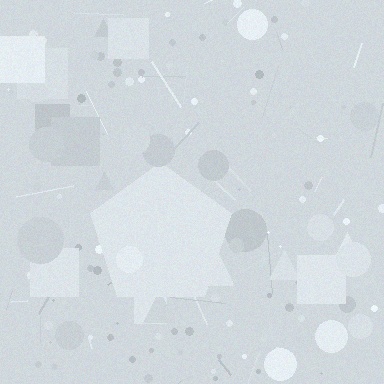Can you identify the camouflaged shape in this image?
The camouflaged shape is a pentagon.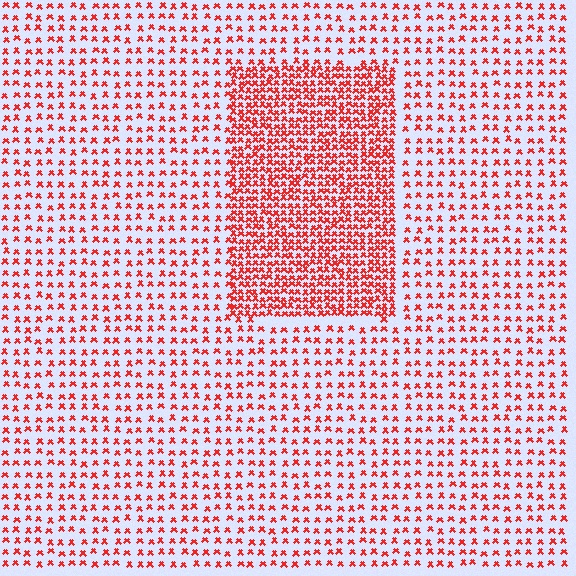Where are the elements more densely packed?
The elements are more densely packed inside the rectangle boundary.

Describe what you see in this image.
The image contains small red elements arranged at two different densities. A rectangle-shaped region is visible where the elements are more densely packed than the surrounding area.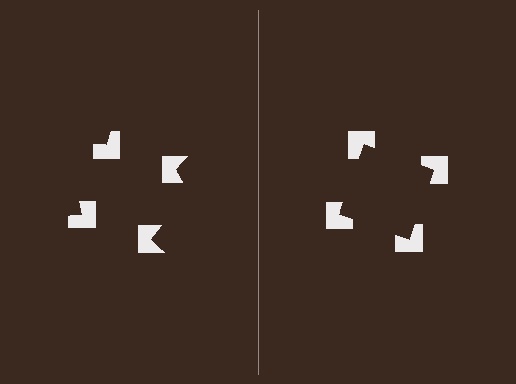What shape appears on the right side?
An illusory square.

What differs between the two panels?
The notched squares are positioned identically on both sides; only the wedge orientations differ. On the right they align to a square; on the left they are misaligned.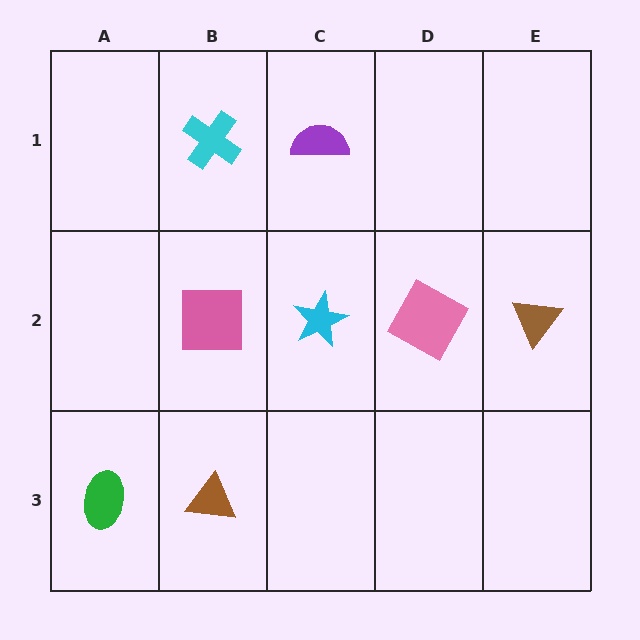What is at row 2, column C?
A cyan star.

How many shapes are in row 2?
4 shapes.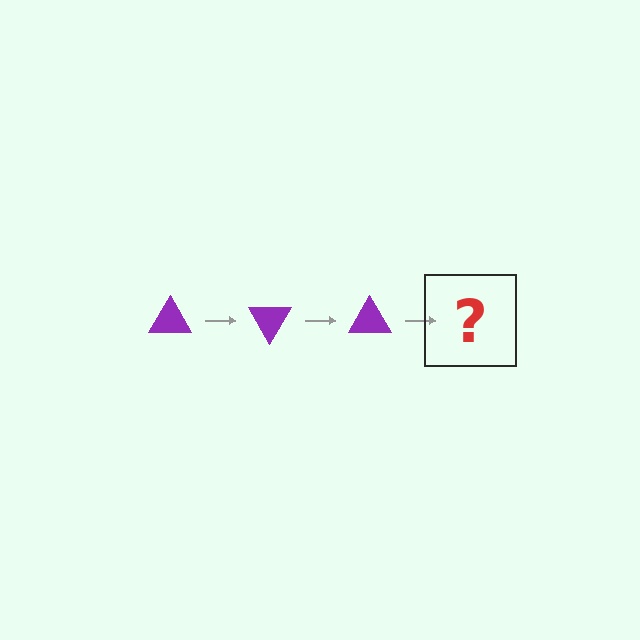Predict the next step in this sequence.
The next step is a purple triangle rotated 180 degrees.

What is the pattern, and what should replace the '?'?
The pattern is that the triangle rotates 60 degrees each step. The '?' should be a purple triangle rotated 180 degrees.